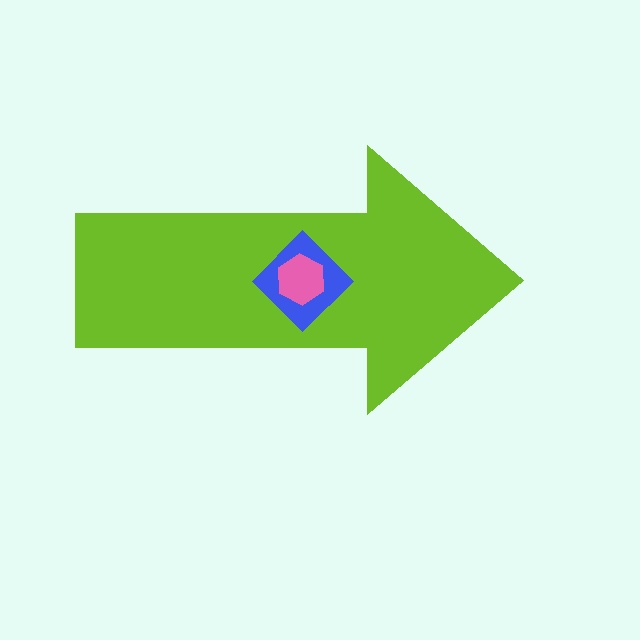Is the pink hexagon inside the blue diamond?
Yes.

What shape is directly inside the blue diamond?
The pink hexagon.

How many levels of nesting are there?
3.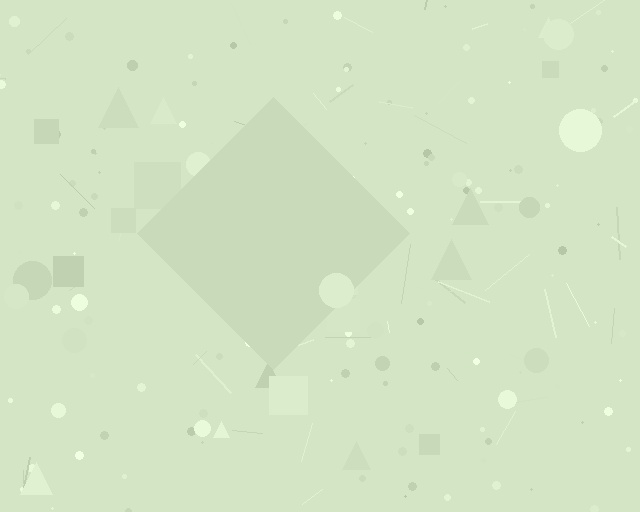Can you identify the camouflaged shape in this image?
The camouflaged shape is a diamond.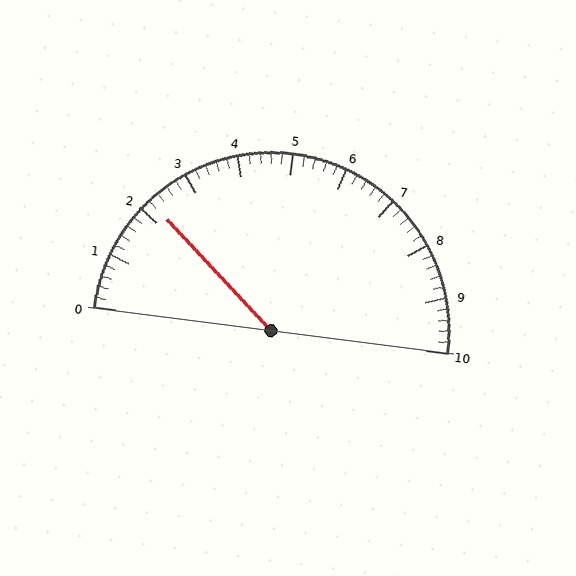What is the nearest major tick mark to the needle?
The nearest major tick mark is 2.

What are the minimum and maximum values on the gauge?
The gauge ranges from 0 to 10.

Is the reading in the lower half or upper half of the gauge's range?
The reading is in the lower half of the range (0 to 10).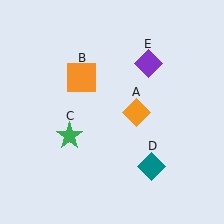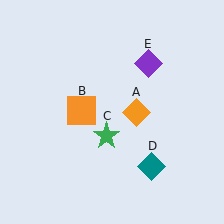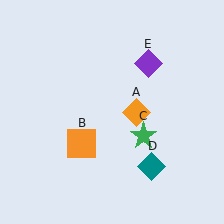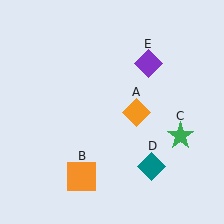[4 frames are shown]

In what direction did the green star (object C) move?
The green star (object C) moved right.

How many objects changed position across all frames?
2 objects changed position: orange square (object B), green star (object C).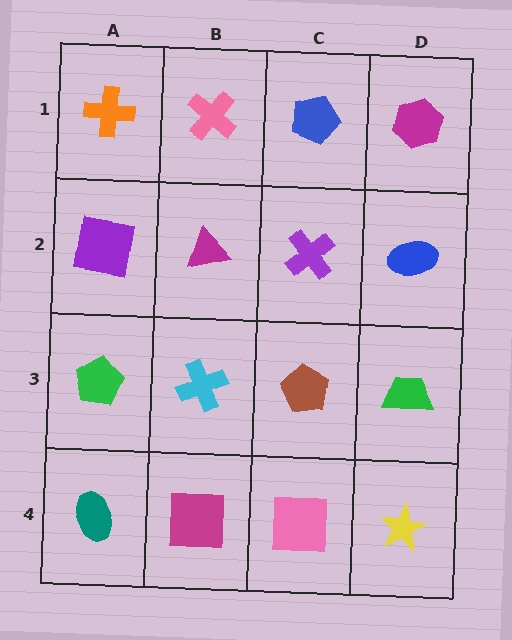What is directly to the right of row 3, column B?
A brown pentagon.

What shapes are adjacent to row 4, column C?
A brown pentagon (row 3, column C), a magenta square (row 4, column B), a yellow star (row 4, column D).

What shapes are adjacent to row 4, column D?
A green trapezoid (row 3, column D), a pink square (row 4, column C).